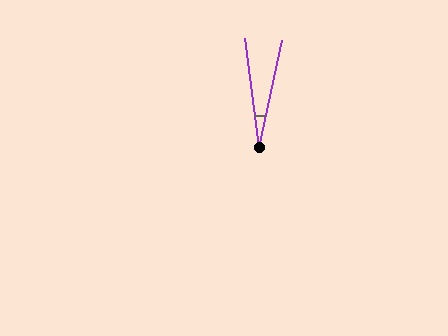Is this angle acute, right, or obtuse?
It is acute.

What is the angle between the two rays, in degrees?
Approximately 19 degrees.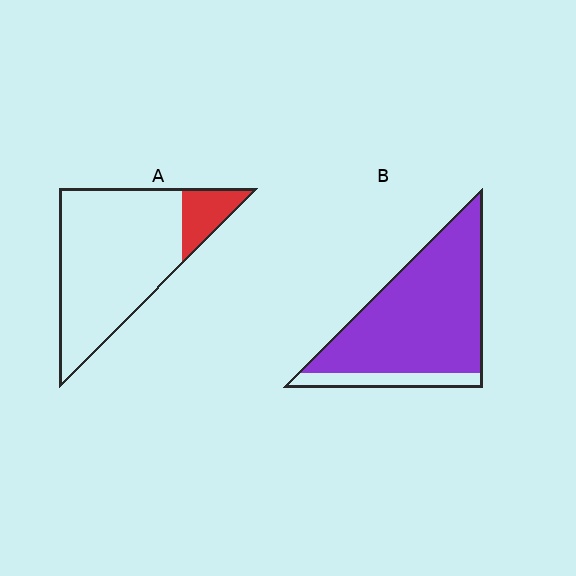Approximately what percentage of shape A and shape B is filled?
A is approximately 15% and B is approximately 85%.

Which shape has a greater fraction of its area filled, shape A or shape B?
Shape B.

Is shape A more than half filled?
No.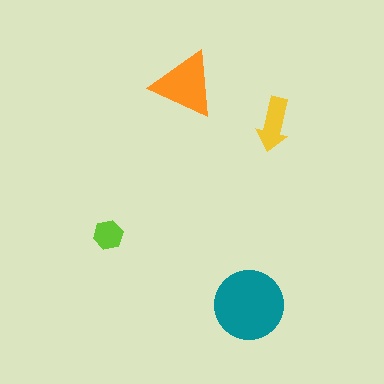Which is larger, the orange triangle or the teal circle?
The teal circle.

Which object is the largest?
The teal circle.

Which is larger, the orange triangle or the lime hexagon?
The orange triangle.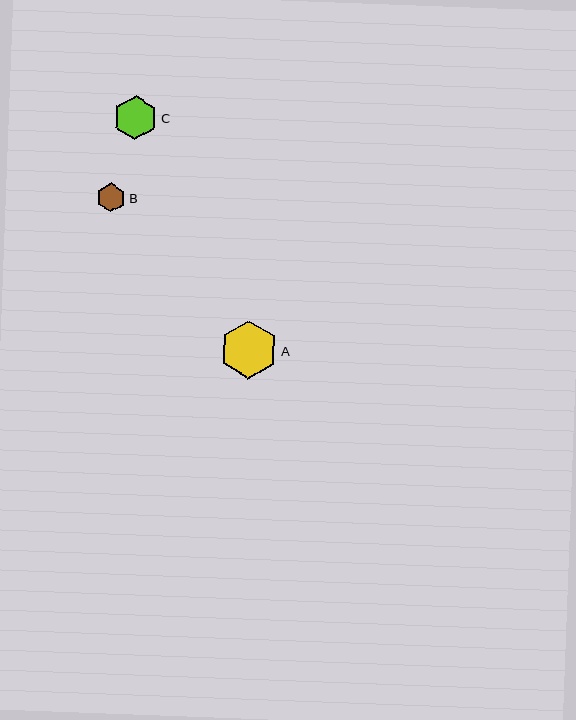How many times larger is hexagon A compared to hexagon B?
Hexagon A is approximately 2.0 times the size of hexagon B.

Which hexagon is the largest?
Hexagon A is the largest with a size of approximately 58 pixels.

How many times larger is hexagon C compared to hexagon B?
Hexagon C is approximately 1.5 times the size of hexagon B.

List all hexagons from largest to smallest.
From largest to smallest: A, C, B.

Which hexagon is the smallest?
Hexagon B is the smallest with a size of approximately 29 pixels.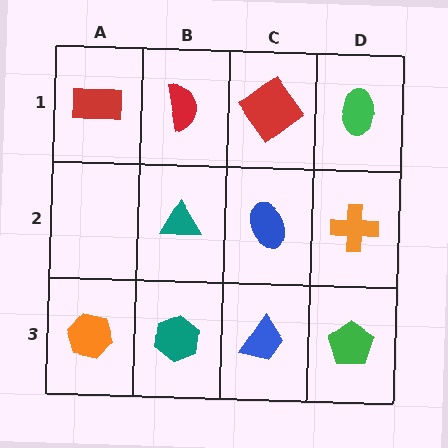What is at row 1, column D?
A green ellipse.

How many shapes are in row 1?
4 shapes.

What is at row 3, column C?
A blue trapezoid.